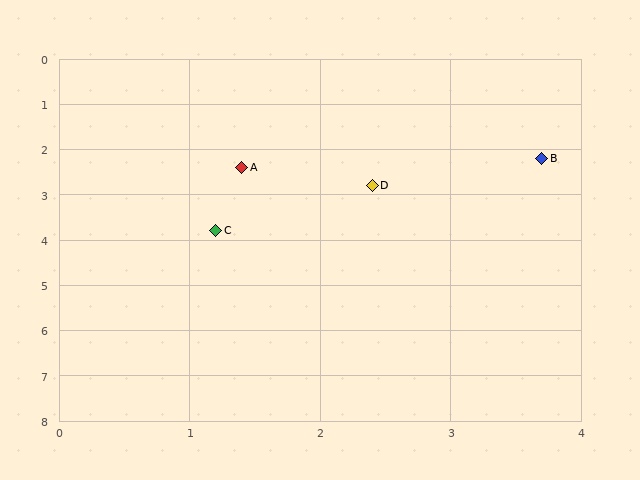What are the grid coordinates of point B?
Point B is at approximately (3.7, 2.2).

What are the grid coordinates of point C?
Point C is at approximately (1.2, 3.8).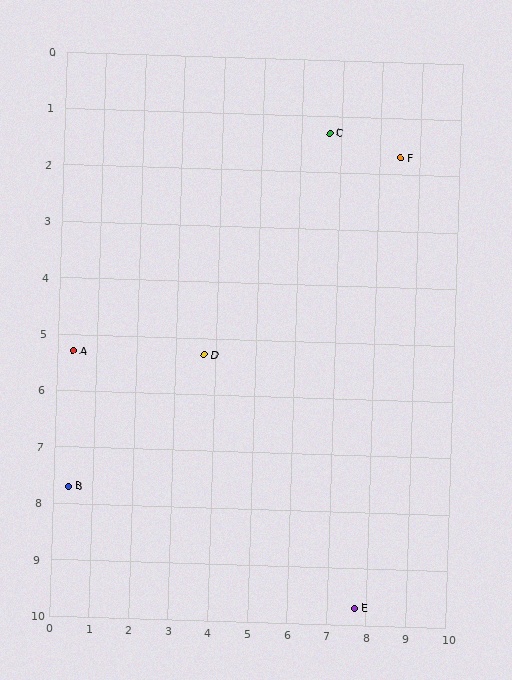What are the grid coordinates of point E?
Point E is at approximately (7.7, 9.7).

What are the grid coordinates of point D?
Point D is at approximately (3.7, 5.3).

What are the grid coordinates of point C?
Point C is at approximately (6.7, 1.3).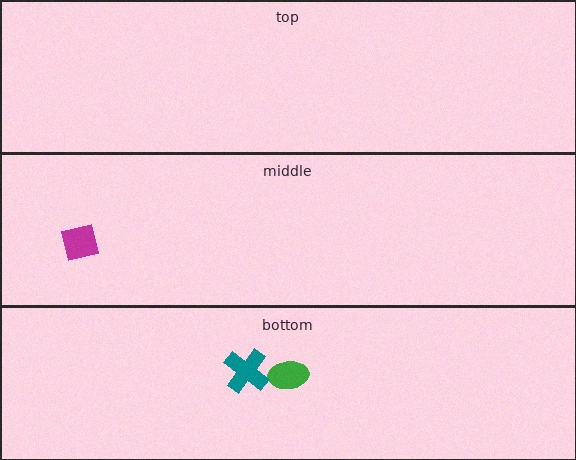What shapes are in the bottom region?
The green ellipse, the teal cross.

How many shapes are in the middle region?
1.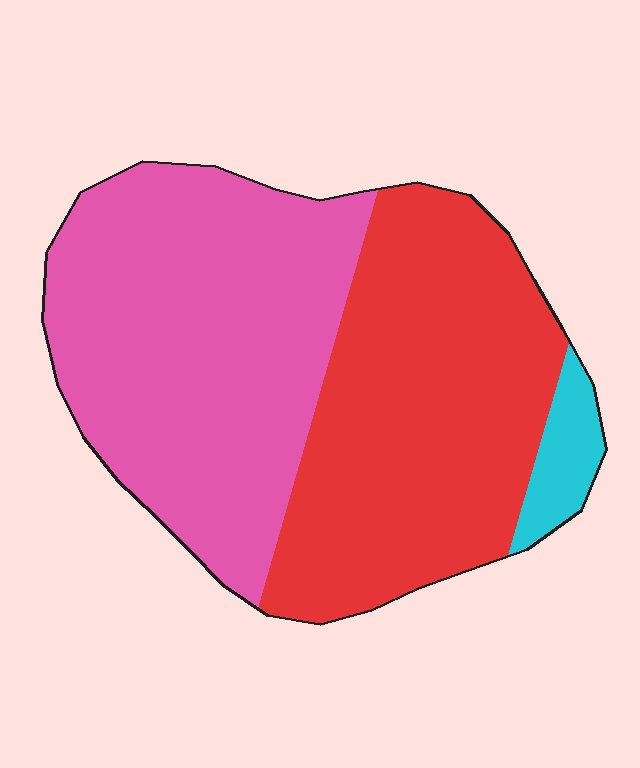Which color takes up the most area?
Pink, at roughly 50%.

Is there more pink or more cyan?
Pink.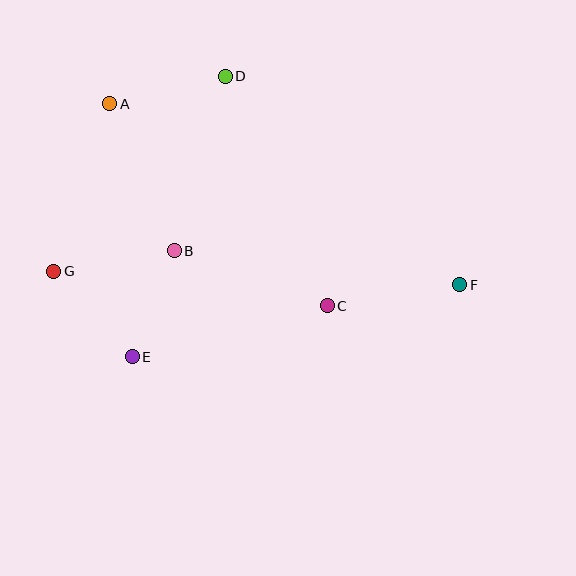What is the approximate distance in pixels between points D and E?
The distance between D and E is approximately 295 pixels.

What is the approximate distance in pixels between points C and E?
The distance between C and E is approximately 202 pixels.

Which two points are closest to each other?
Points B and E are closest to each other.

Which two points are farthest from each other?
Points F and G are farthest from each other.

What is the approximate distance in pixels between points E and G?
The distance between E and G is approximately 116 pixels.